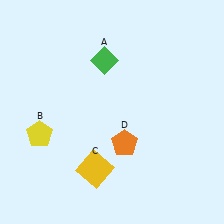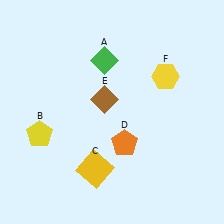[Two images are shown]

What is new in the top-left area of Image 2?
A brown diamond (E) was added in the top-left area of Image 2.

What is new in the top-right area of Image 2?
A yellow hexagon (F) was added in the top-right area of Image 2.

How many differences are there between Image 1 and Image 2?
There are 2 differences between the two images.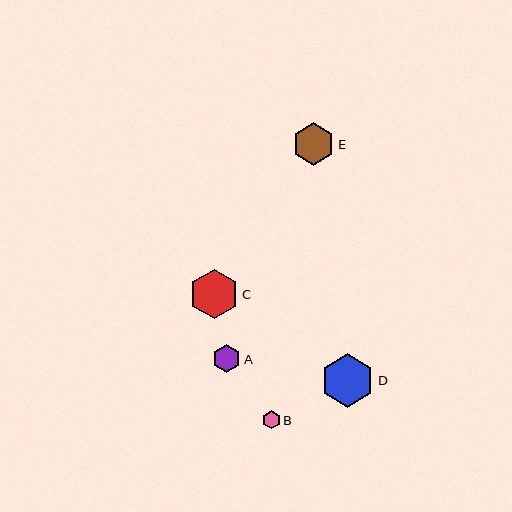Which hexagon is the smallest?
Hexagon B is the smallest with a size of approximately 18 pixels.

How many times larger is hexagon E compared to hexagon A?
Hexagon E is approximately 1.5 times the size of hexagon A.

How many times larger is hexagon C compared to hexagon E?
Hexagon C is approximately 1.2 times the size of hexagon E.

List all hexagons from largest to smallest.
From largest to smallest: D, C, E, A, B.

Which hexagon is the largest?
Hexagon D is the largest with a size of approximately 54 pixels.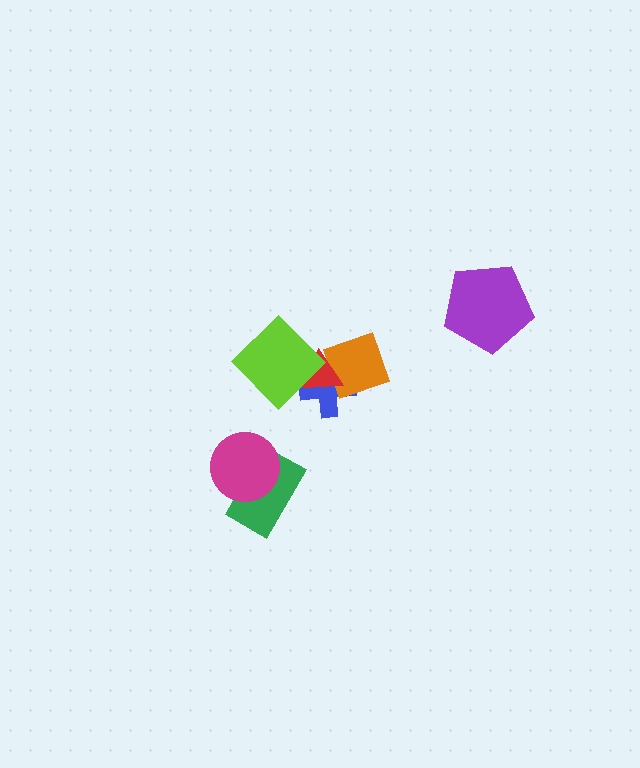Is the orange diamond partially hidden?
Yes, it is partially covered by another shape.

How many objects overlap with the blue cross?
3 objects overlap with the blue cross.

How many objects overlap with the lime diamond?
2 objects overlap with the lime diamond.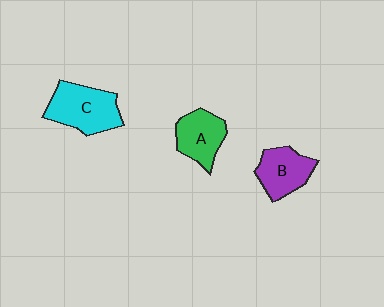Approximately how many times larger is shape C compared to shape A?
Approximately 1.4 times.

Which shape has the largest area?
Shape C (cyan).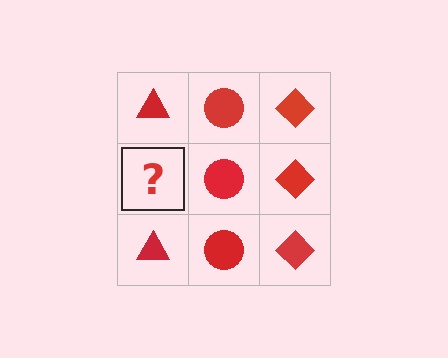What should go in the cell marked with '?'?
The missing cell should contain a red triangle.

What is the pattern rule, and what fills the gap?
The rule is that each column has a consistent shape. The gap should be filled with a red triangle.